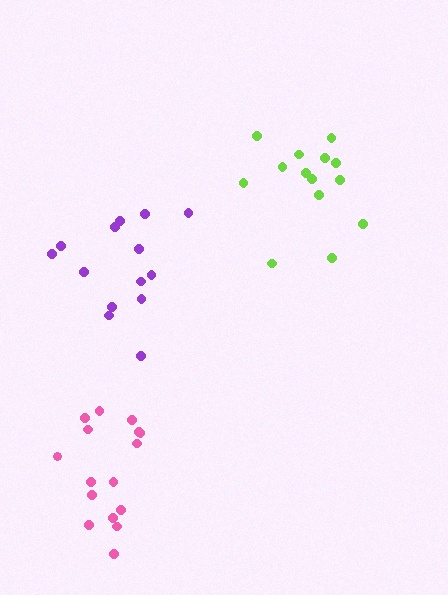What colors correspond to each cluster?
The clusters are colored: pink, purple, lime.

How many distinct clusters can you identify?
There are 3 distinct clusters.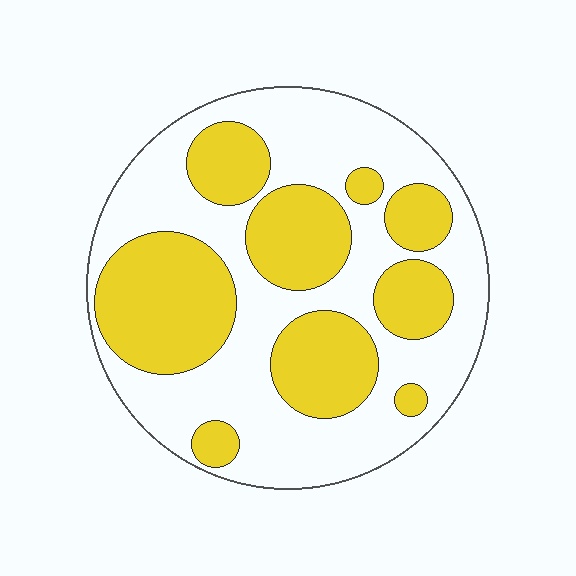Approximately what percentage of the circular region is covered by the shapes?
Approximately 40%.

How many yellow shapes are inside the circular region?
9.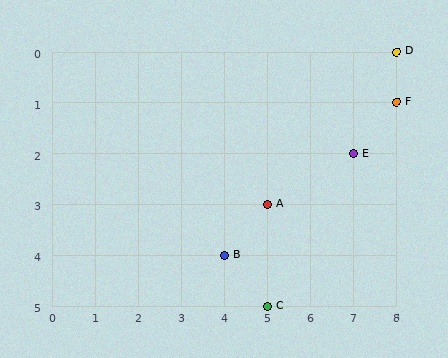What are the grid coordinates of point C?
Point C is at grid coordinates (5, 5).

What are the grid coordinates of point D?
Point D is at grid coordinates (8, 0).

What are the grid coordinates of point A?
Point A is at grid coordinates (5, 3).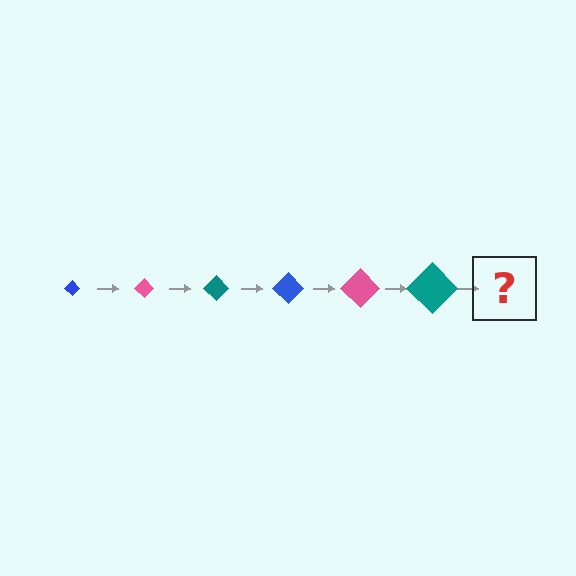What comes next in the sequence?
The next element should be a blue diamond, larger than the previous one.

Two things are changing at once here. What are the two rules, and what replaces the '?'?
The two rules are that the diamond grows larger each step and the color cycles through blue, pink, and teal. The '?' should be a blue diamond, larger than the previous one.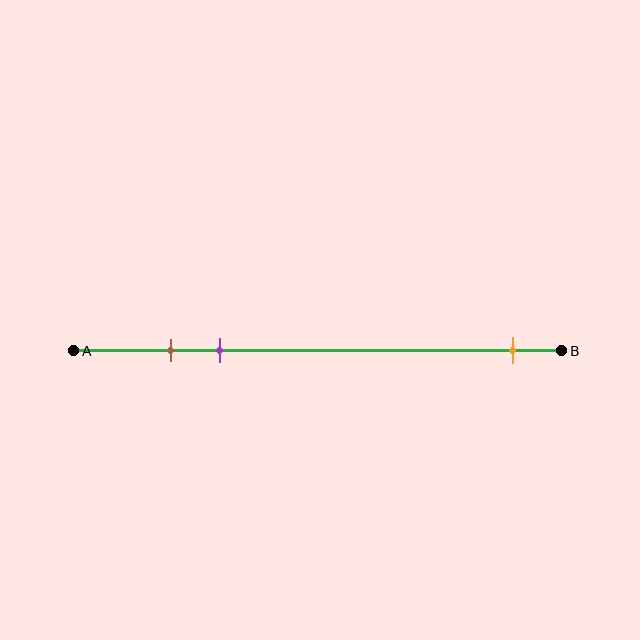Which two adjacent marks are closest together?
The brown and purple marks are the closest adjacent pair.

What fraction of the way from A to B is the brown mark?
The brown mark is approximately 20% (0.2) of the way from A to B.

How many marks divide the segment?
There are 3 marks dividing the segment.